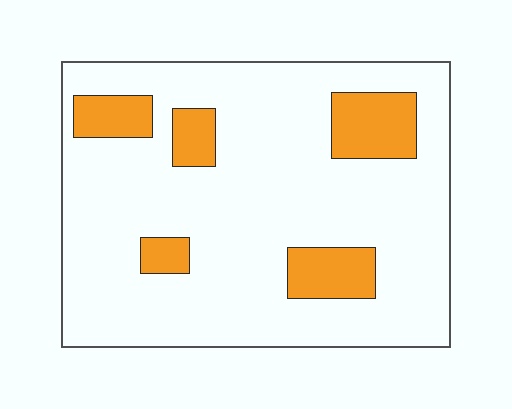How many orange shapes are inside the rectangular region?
5.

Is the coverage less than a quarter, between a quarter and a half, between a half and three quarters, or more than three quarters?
Less than a quarter.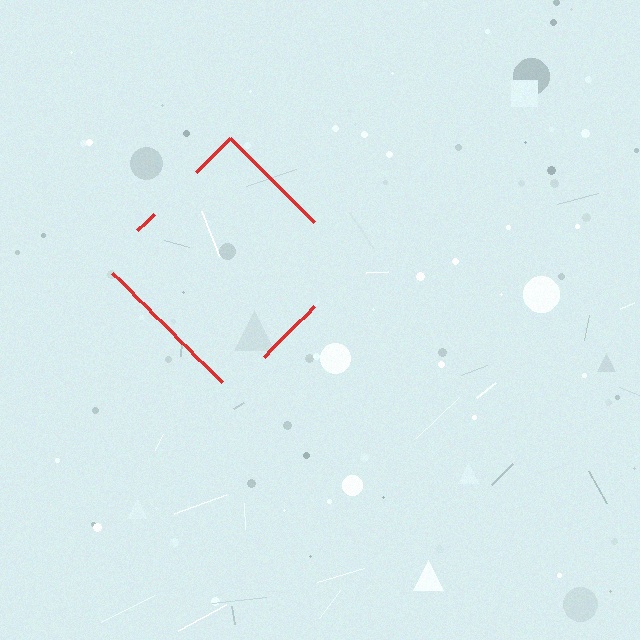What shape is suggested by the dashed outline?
The dashed outline suggests a diamond.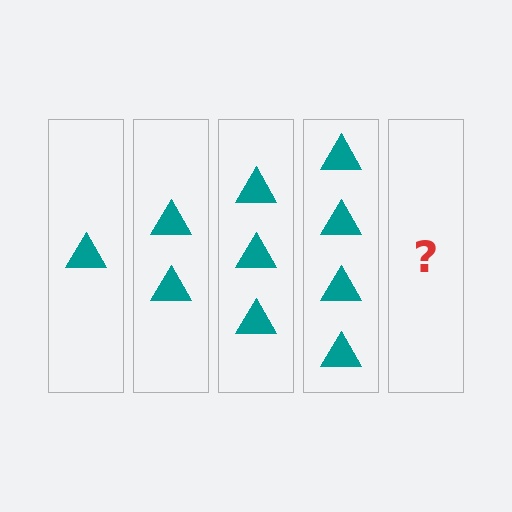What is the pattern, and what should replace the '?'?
The pattern is that each step adds one more triangle. The '?' should be 5 triangles.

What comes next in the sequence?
The next element should be 5 triangles.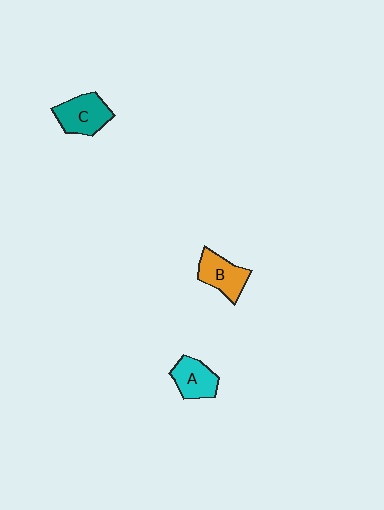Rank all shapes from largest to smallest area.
From largest to smallest: C (teal), B (orange), A (cyan).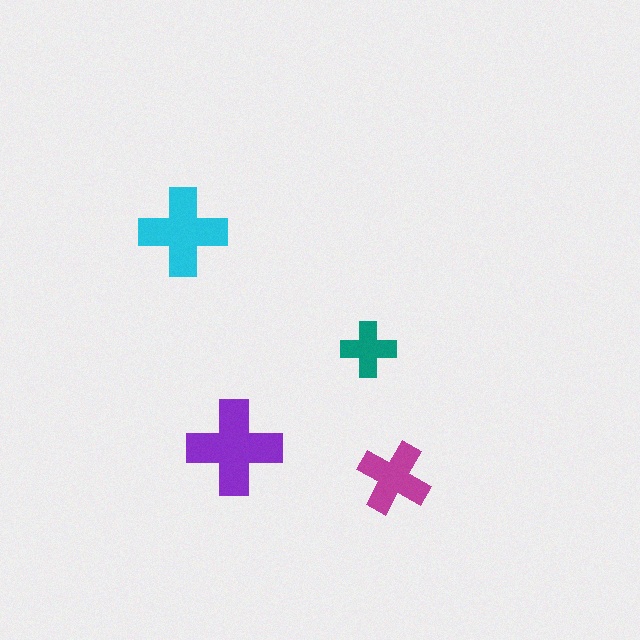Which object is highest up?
The cyan cross is topmost.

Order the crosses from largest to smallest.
the purple one, the cyan one, the magenta one, the teal one.